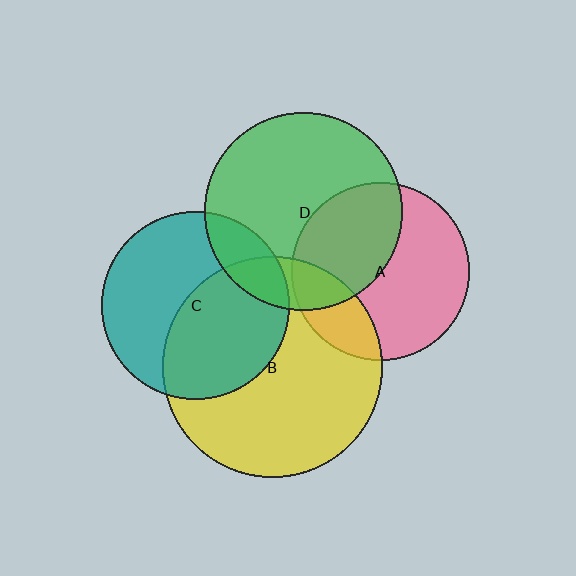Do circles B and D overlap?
Yes.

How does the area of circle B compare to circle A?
Approximately 1.5 times.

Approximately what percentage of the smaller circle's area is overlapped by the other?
Approximately 15%.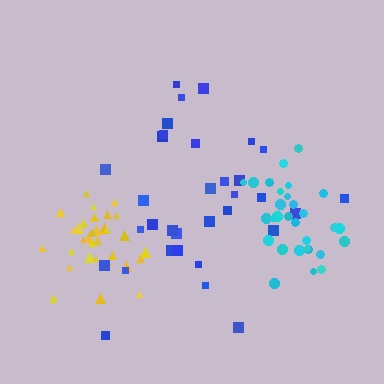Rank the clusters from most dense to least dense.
yellow, cyan, blue.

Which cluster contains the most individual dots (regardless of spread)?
Yellow (33).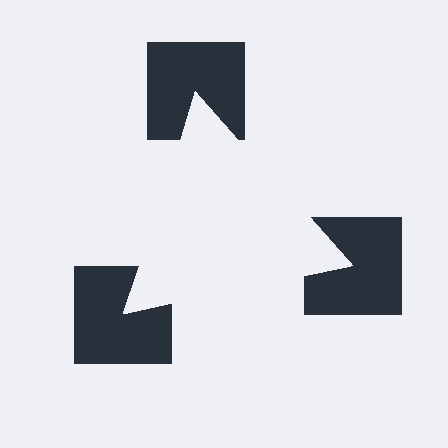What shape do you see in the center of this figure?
An illusory triangle — its edges are inferred from the aligned wedge cuts in the notched squares, not physically drawn.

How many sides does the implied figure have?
3 sides.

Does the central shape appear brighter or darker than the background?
It typically appears slightly brighter than the background, even though no actual brightness change is drawn.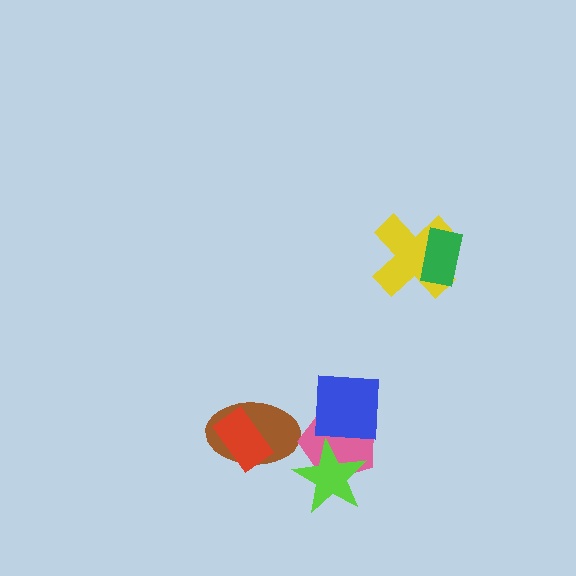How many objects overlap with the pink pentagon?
2 objects overlap with the pink pentagon.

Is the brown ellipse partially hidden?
Yes, it is partially covered by another shape.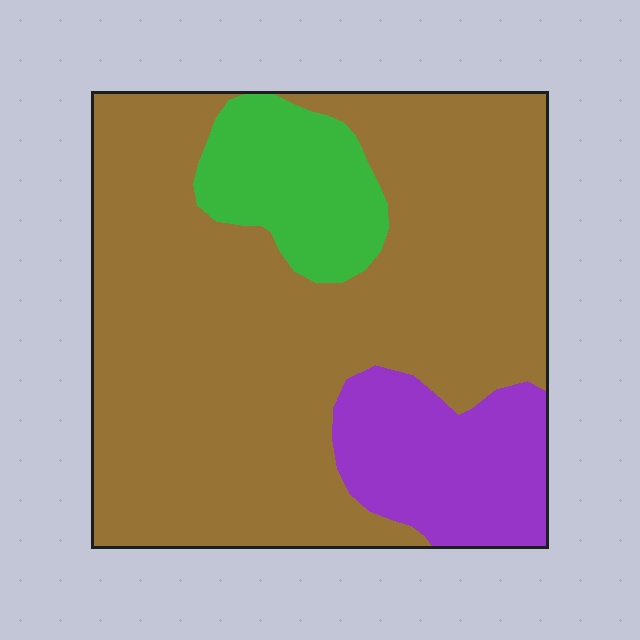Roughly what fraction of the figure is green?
Green covers about 10% of the figure.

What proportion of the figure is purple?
Purple takes up about one sixth (1/6) of the figure.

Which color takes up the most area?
Brown, at roughly 75%.